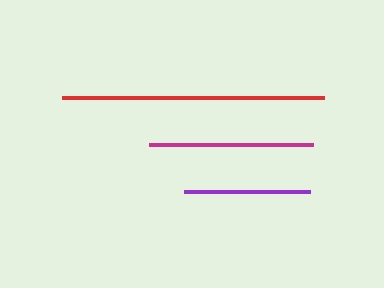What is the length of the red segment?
The red segment is approximately 261 pixels long.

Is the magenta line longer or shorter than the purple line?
The magenta line is longer than the purple line.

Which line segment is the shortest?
The purple line is the shortest at approximately 126 pixels.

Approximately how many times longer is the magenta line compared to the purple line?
The magenta line is approximately 1.3 times the length of the purple line.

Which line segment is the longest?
The red line is the longest at approximately 261 pixels.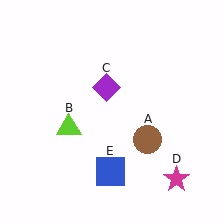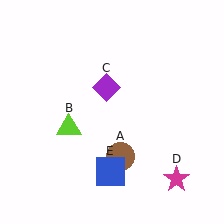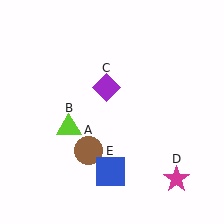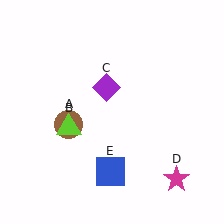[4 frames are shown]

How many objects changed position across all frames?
1 object changed position: brown circle (object A).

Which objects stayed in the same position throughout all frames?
Lime triangle (object B) and purple diamond (object C) and magenta star (object D) and blue square (object E) remained stationary.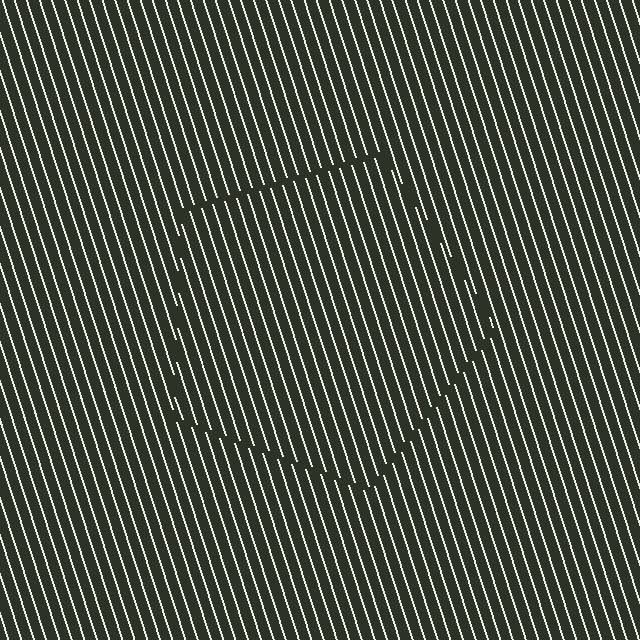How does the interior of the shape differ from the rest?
The interior of the shape contains the same grating, shifted by half a period — the contour is defined by the phase discontinuity where line-ends from the inner and outer gratings abut.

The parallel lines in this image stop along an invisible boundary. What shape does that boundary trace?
An illusory pentagon. The interior of the shape contains the same grating, shifted by half a period — the contour is defined by the phase discontinuity where line-ends from the inner and outer gratings abut.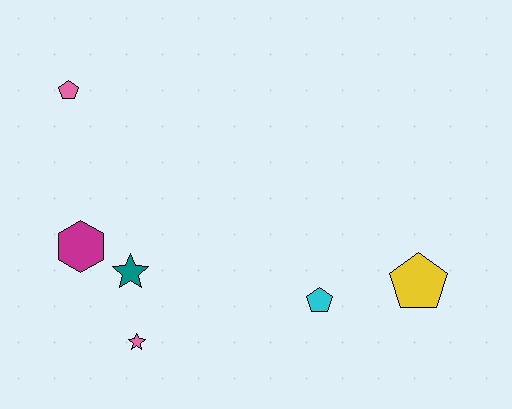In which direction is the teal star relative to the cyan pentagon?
The teal star is to the left of the cyan pentagon.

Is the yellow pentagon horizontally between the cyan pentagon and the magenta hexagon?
No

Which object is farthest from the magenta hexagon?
The yellow pentagon is farthest from the magenta hexagon.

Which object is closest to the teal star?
The magenta hexagon is closest to the teal star.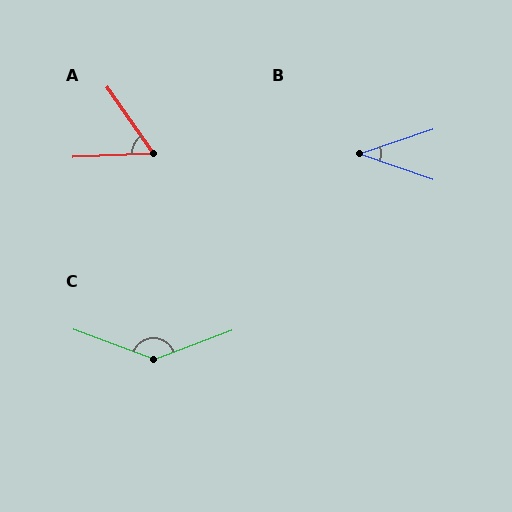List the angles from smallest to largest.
B (38°), A (58°), C (139°).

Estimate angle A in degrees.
Approximately 58 degrees.